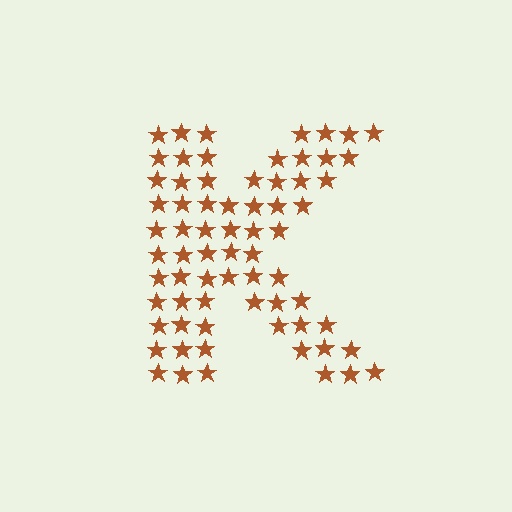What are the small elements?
The small elements are stars.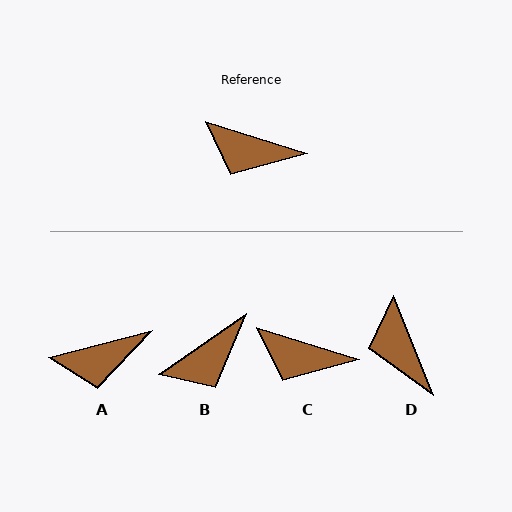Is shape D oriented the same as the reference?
No, it is off by about 51 degrees.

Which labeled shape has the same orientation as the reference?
C.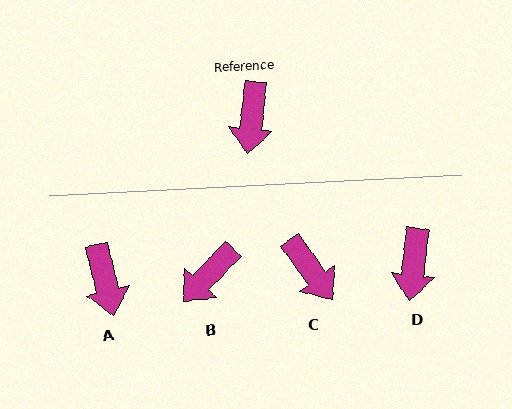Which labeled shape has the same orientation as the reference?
D.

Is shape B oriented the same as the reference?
No, it is off by about 37 degrees.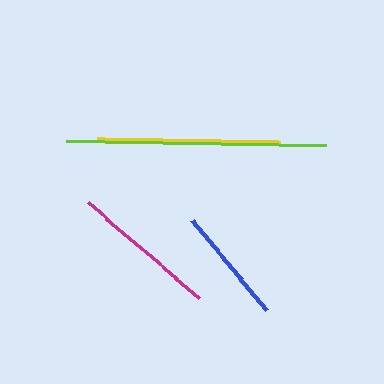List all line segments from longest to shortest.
From longest to shortest: lime, yellow, magenta, blue.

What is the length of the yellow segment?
The yellow segment is approximately 183 pixels long.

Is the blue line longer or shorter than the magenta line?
The magenta line is longer than the blue line.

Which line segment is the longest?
The lime line is the longest at approximately 260 pixels.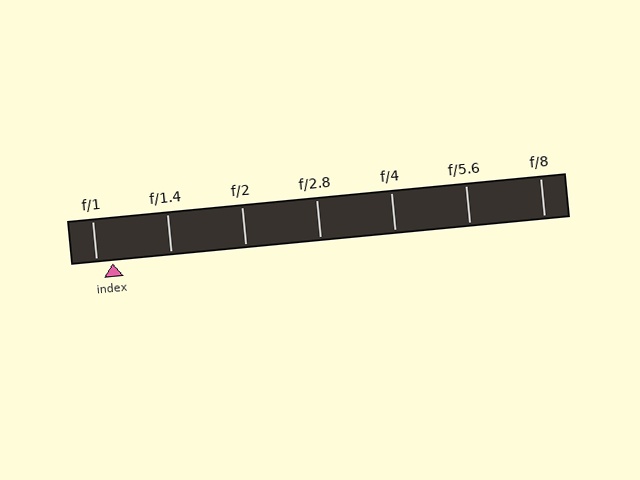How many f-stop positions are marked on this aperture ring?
There are 7 f-stop positions marked.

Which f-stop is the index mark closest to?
The index mark is closest to f/1.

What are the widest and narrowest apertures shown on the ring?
The widest aperture shown is f/1 and the narrowest is f/8.